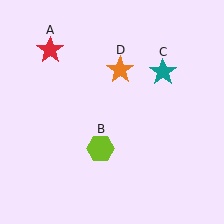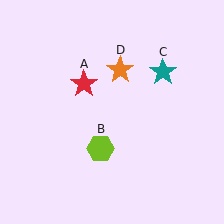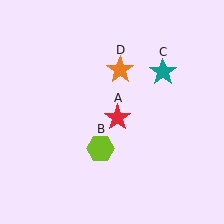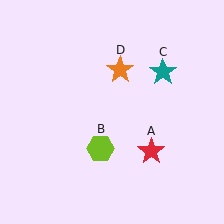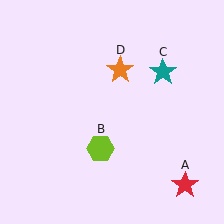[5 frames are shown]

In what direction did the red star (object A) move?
The red star (object A) moved down and to the right.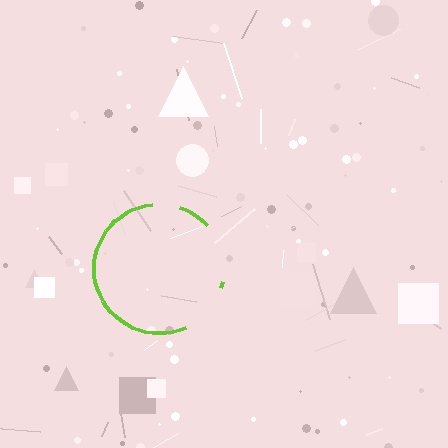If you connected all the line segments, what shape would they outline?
They would outline a circle.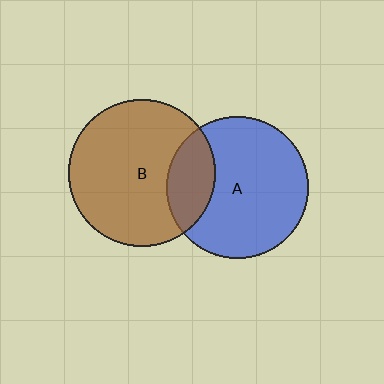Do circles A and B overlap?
Yes.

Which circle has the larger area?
Circle B (brown).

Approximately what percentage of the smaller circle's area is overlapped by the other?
Approximately 25%.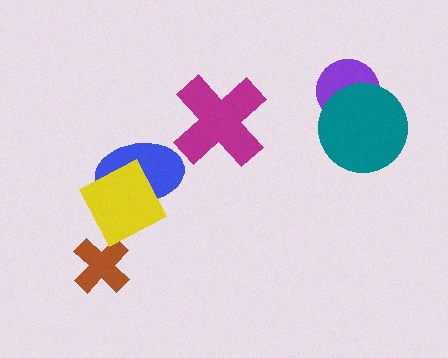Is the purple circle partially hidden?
Yes, it is partially covered by another shape.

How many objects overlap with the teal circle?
1 object overlaps with the teal circle.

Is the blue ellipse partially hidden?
Yes, it is partially covered by another shape.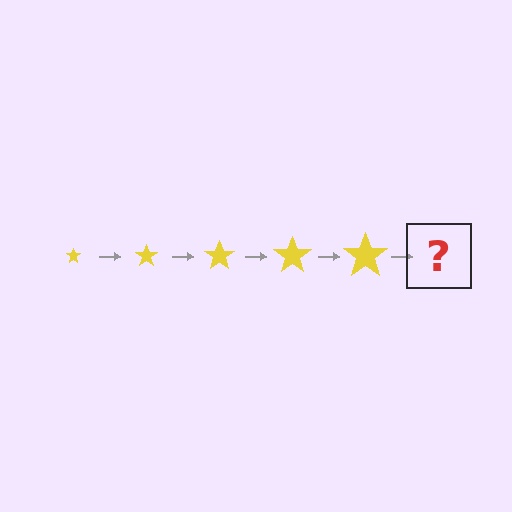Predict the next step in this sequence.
The next step is a yellow star, larger than the previous one.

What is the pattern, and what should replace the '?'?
The pattern is that the star gets progressively larger each step. The '?' should be a yellow star, larger than the previous one.